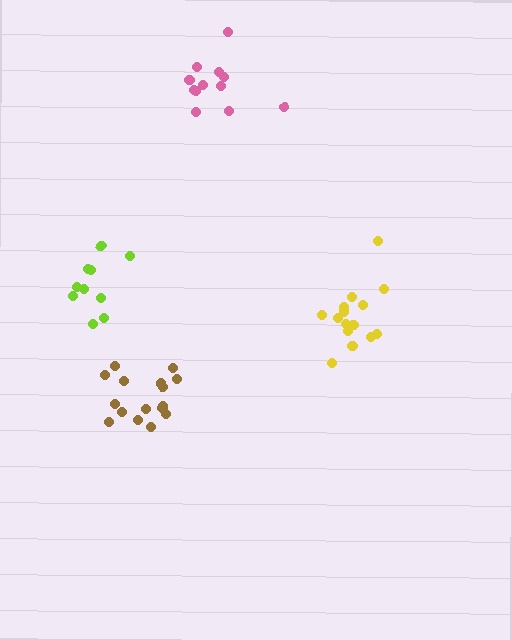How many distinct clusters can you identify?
There are 4 distinct clusters.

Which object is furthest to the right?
The yellow cluster is rightmost.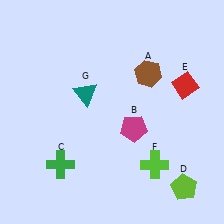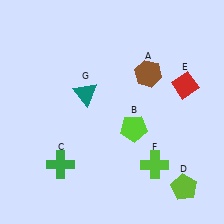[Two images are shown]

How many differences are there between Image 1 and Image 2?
There is 1 difference between the two images.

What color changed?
The pentagon (B) changed from magenta in Image 1 to lime in Image 2.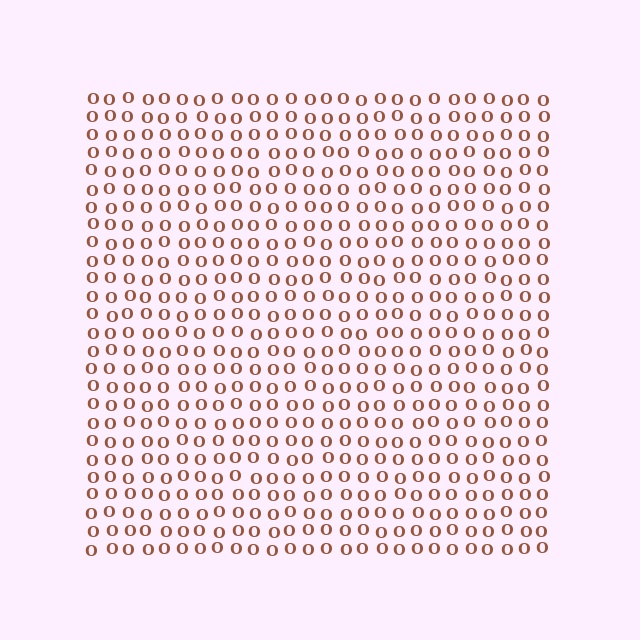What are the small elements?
The small elements are letter O's.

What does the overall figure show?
The overall figure shows a square.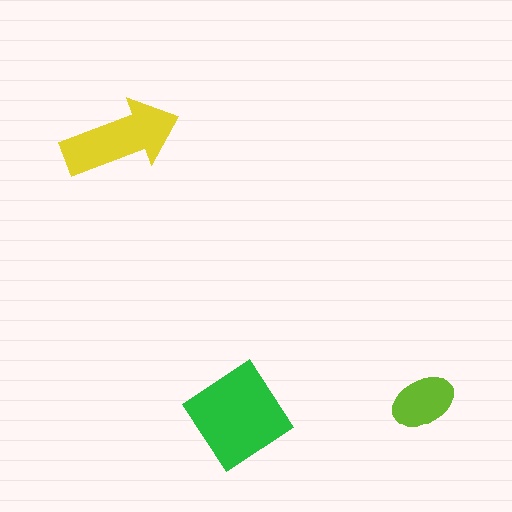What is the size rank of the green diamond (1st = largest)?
1st.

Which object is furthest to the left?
The yellow arrow is leftmost.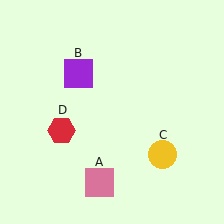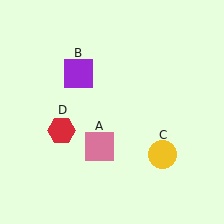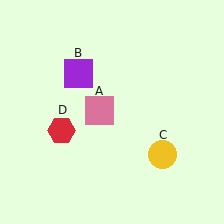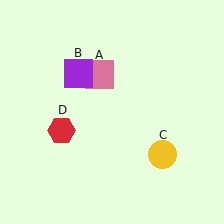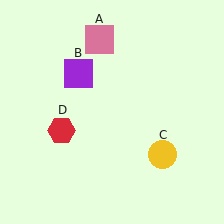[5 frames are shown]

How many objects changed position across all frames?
1 object changed position: pink square (object A).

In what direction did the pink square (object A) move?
The pink square (object A) moved up.